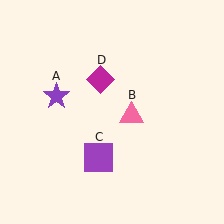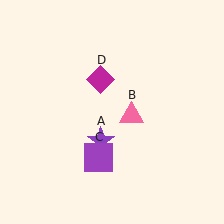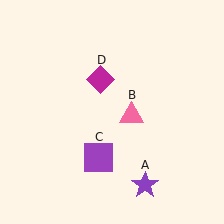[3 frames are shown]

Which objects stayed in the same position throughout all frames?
Pink triangle (object B) and purple square (object C) and magenta diamond (object D) remained stationary.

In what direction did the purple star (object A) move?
The purple star (object A) moved down and to the right.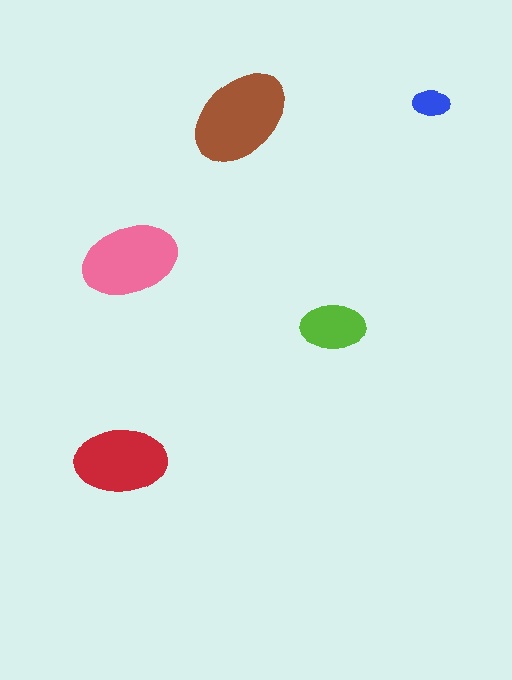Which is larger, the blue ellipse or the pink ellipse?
The pink one.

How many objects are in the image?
There are 5 objects in the image.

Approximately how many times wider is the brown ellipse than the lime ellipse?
About 1.5 times wider.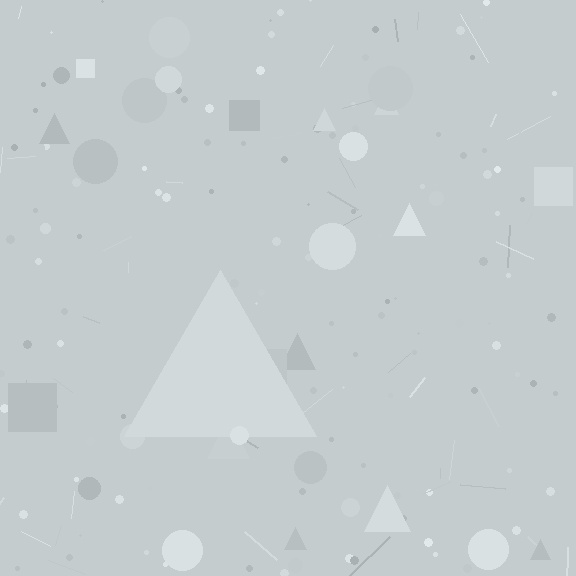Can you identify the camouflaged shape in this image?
The camouflaged shape is a triangle.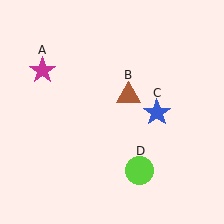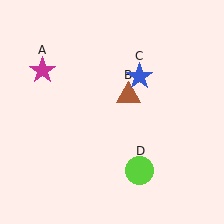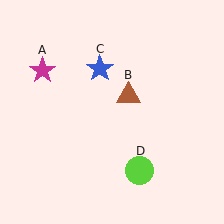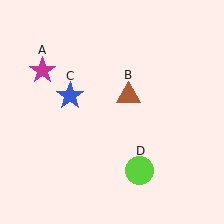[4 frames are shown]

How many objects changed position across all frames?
1 object changed position: blue star (object C).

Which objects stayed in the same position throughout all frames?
Magenta star (object A) and brown triangle (object B) and lime circle (object D) remained stationary.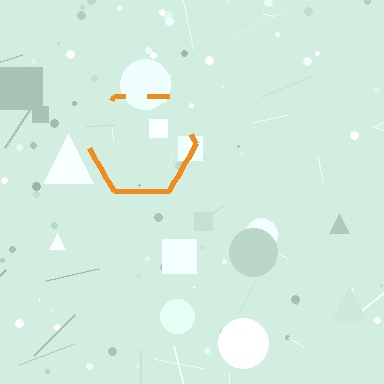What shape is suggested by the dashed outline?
The dashed outline suggests a hexagon.